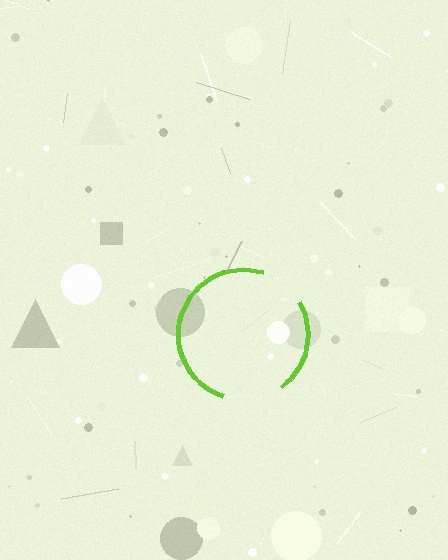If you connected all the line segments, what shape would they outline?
They would outline a circle.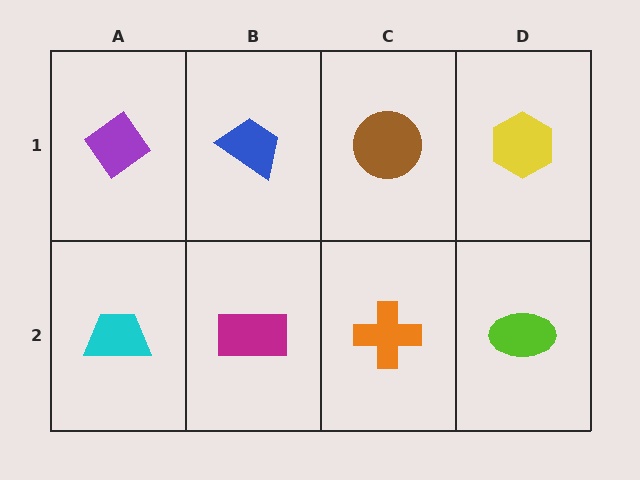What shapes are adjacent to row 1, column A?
A cyan trapezoid (row 2, column A), a blue trapezoid (row 1, column B).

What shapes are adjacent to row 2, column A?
A purple diamond (row 1, column A), a magenta rectangle (row 2, column B).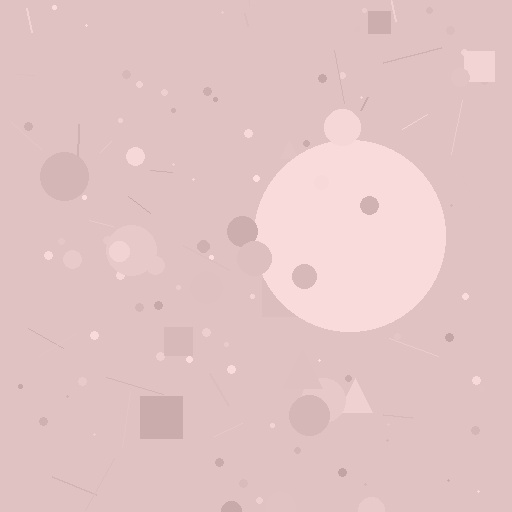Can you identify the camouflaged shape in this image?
The camouflaged shape is a circle.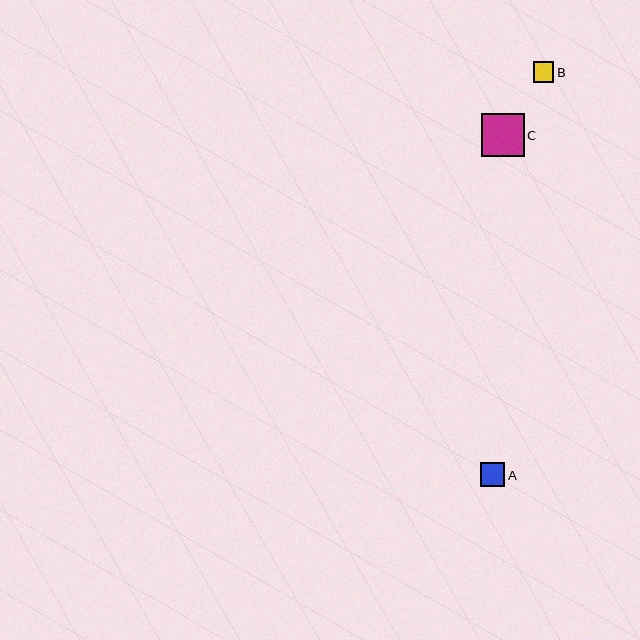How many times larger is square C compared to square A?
Square C is approximately 1.8 times the size of square A.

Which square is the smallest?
Square B is the smallest with a size of approximately 21 pixels.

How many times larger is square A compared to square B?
Square A is approximately 1.2 times the size of square B.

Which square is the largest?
Square C is the largest with a size of approximately 43 pixels.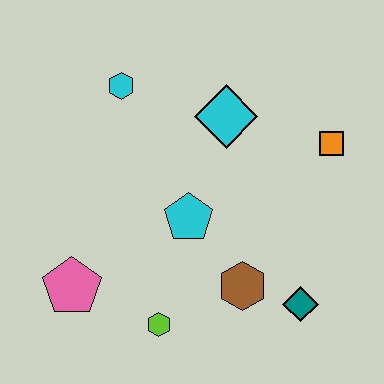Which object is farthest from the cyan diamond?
The pink pentagon is farthest from the cyan diamond.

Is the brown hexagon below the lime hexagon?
No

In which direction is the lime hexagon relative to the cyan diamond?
The lime hexagon is below the cyan diamond.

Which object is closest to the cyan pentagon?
The brown hexagon is closest to the cyan pentagon.